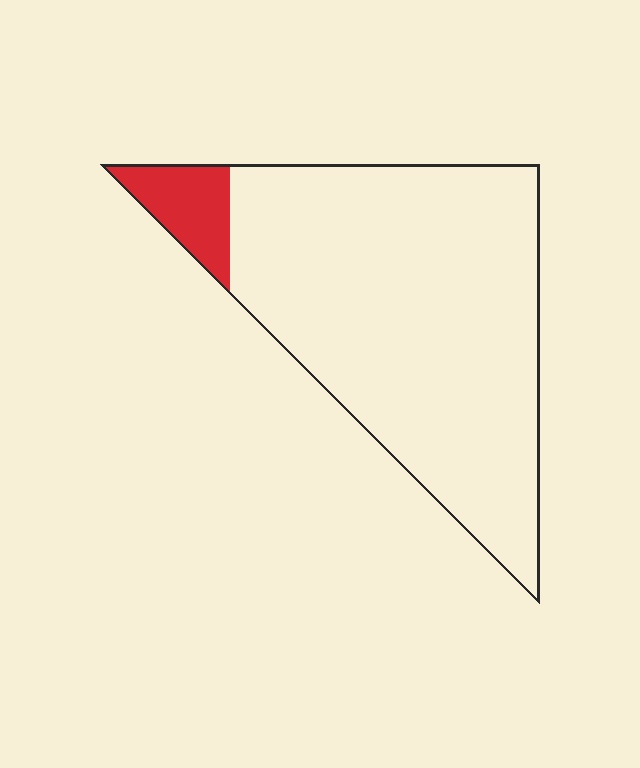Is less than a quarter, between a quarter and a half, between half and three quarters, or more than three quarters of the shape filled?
Less than a quarter.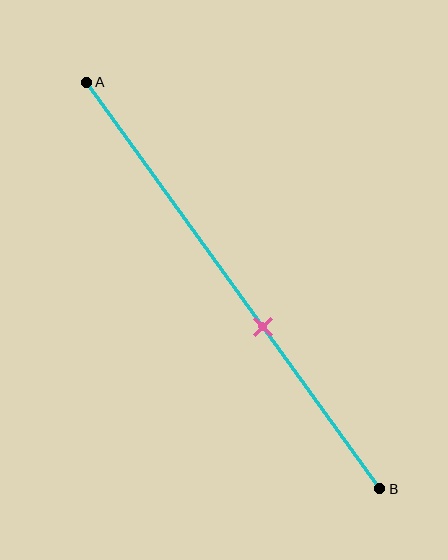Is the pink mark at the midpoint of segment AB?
No, the mark is at about 60% from A, not at the 50% midpoint.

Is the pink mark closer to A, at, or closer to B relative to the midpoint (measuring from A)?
The pink mark is closer to point B than the midpoint of segment AB.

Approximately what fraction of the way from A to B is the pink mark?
The pink mark is approximately 60% of the way from A to B.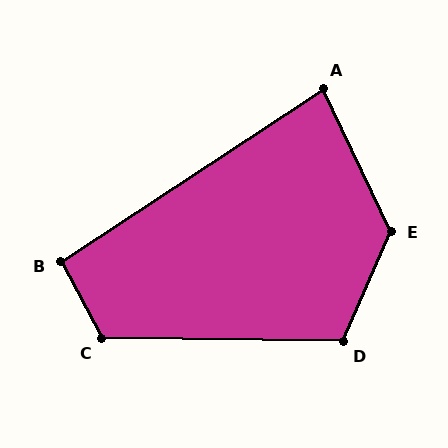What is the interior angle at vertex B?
Approximately 95 degrees (obtuse).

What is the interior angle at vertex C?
Approximately 119 degrees (obtuse).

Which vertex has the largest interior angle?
E, at approximately 131 degrees.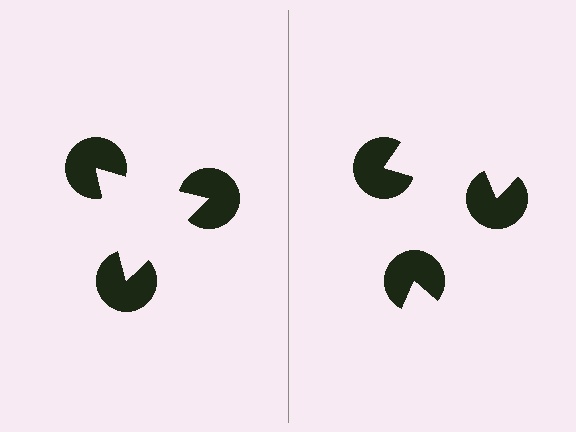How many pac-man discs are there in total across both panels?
6 — 3 on each side.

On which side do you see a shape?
An illusory triangle appears on the left side. On the right side the wedge cuts are rotated, so no coherent shape forms.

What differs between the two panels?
The pac-man discs are positioned identically on both sides; only the wedge orientations differ. On the left they align to a triangle; on the right they are misaligned.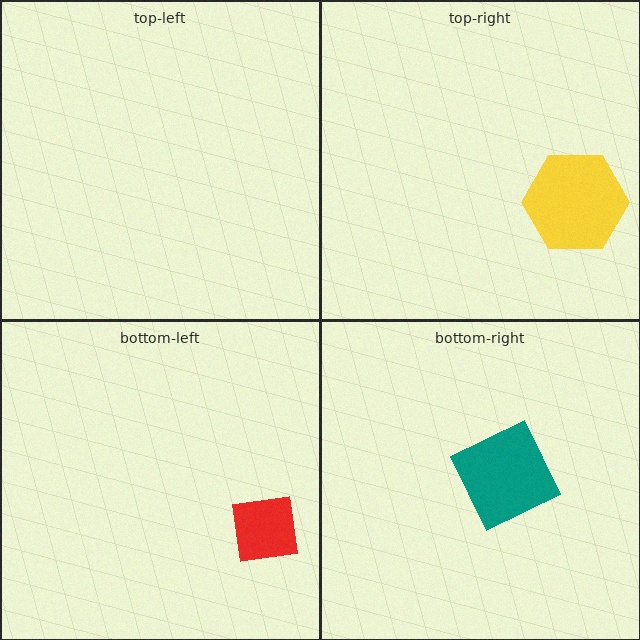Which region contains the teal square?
The bottom-right region.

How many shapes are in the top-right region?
1.